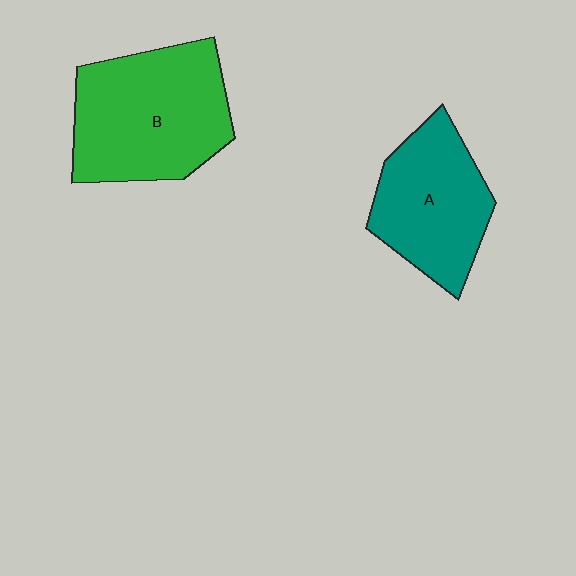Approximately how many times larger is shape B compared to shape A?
Approximately 1.3 times.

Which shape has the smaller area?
Shape A (teal).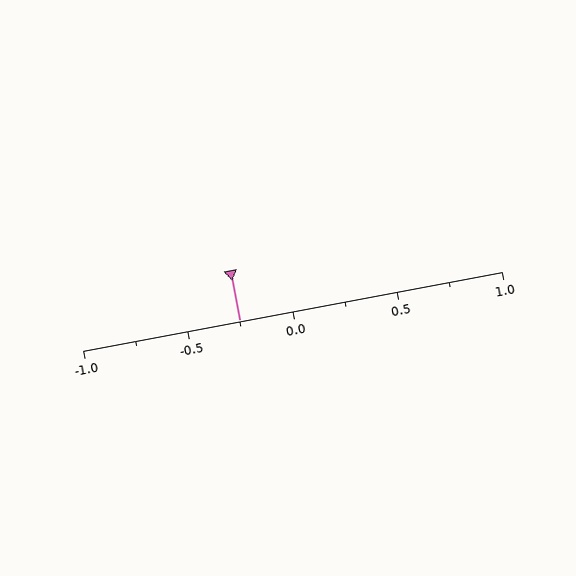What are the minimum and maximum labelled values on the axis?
The axis runs from -1.0 to 1.0.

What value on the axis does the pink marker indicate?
The marker indicates approximately -0.25.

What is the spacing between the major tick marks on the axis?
The major ticks are spaced 0.5 apart.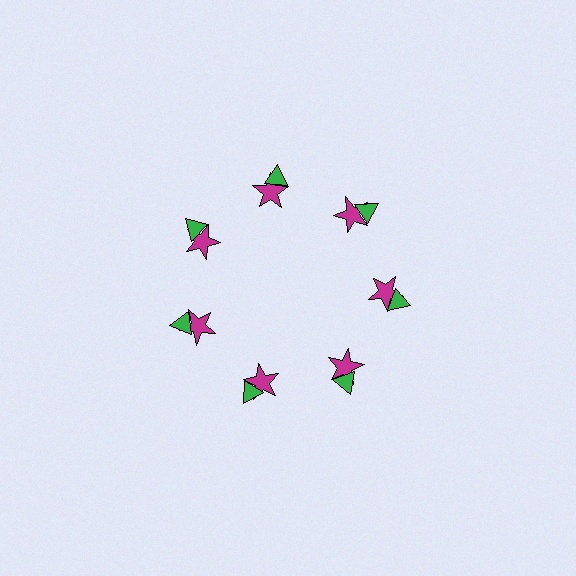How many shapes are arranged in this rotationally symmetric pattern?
There are 14 shapes, arranged in 7 groups of 2.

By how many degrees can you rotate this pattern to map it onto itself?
The pattern maps onto itself every 51 degrees of rotation.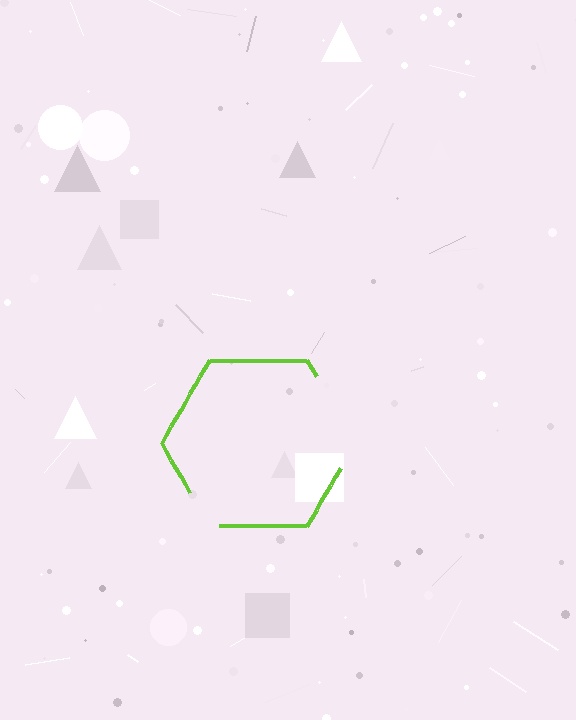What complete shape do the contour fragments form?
The contour fragments form a hexagon.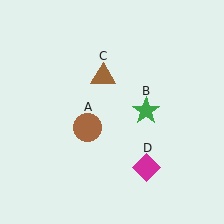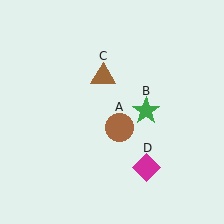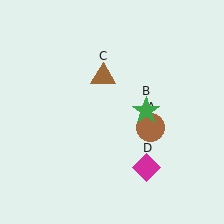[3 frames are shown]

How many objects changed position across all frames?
1 object changed position: brown circle (object A).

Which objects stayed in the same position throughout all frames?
Green star (object B) and brown triangle (object C) and magenta diamond (object D) remained stationary.